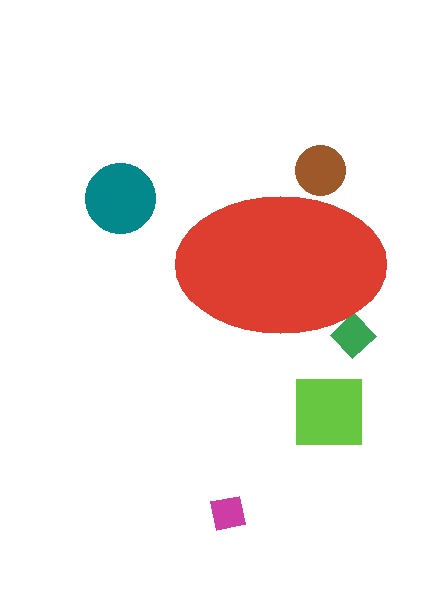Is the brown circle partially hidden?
Yes, the brown circle is partially hidden behind the red ellipse.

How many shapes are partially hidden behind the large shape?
2 shapes are partially hidden.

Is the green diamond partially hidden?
Yes, the green diamond is partially hidden behind the red ellipse.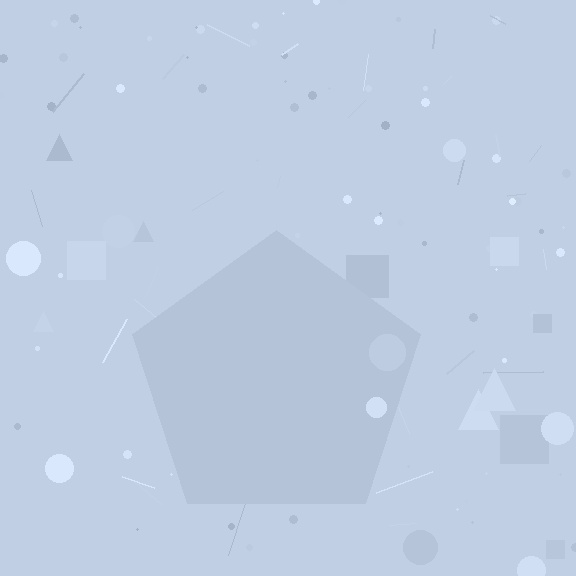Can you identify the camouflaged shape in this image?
The camouflaged shape is a pentagon.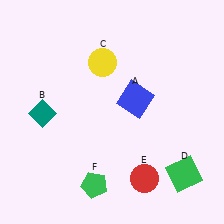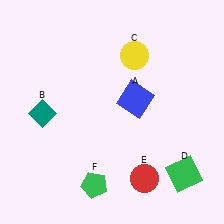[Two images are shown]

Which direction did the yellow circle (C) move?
The yellow circle (C) moved right.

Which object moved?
The yellow circle (C) moved right.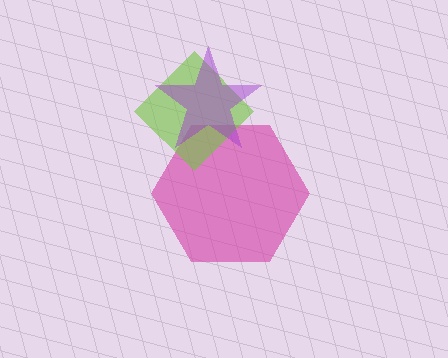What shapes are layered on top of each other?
The layered shapes are: a magenta hexagon, a lime diamond, a purple star.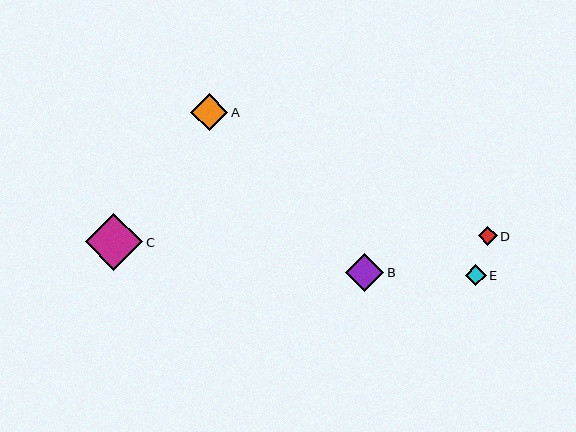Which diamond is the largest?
Diamond C is the largest with a size of approximately 57 pixels.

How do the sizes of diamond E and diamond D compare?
Diamond E and diamond D are approximately the same size.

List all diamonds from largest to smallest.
From largest to smallest: C, B, A, E, D.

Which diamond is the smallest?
Diamond D is the smallest with a size of approximately 19 pixels.